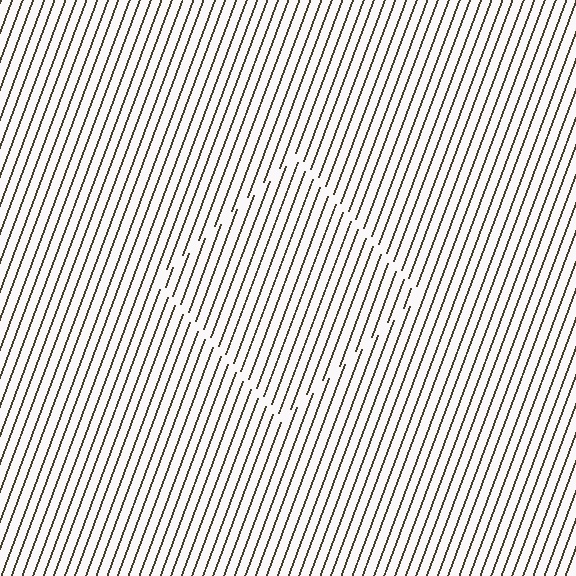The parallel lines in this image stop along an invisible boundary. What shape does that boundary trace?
An illusory square. The interior of the shape contains the same grating, shifted by half a period — the contour is defined by the phase discontinuity where line-ends from the inner and outer gratings abut.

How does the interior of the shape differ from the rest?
The interior of the shape contains the same grating, shifted by half a period — the contour is defined by the phase discontinuity where line-ends from the inner and outer gratings abut.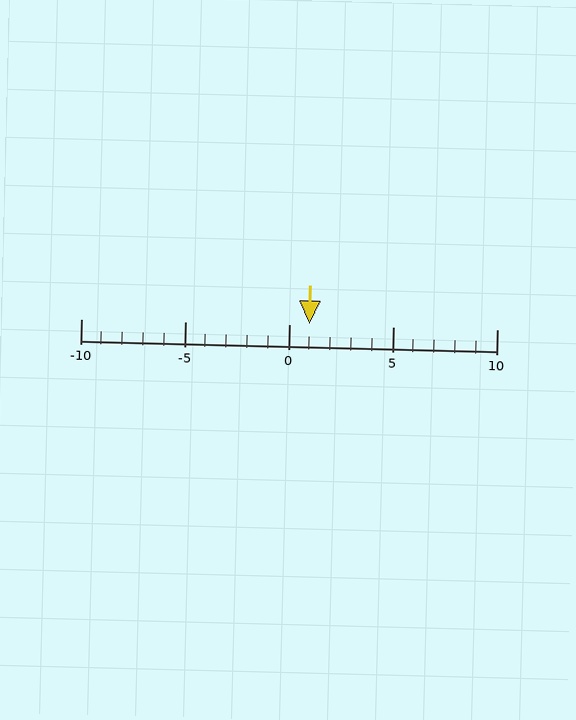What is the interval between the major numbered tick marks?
The major tick marks are spaced 5 units apart.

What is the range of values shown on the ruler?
The ruler shows values from -10 to 10.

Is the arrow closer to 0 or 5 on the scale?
The arrow is closer to 0.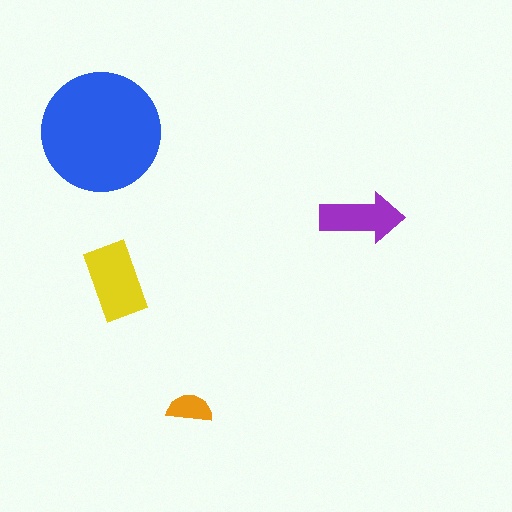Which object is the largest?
The blue circle.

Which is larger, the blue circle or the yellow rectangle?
The blue circle.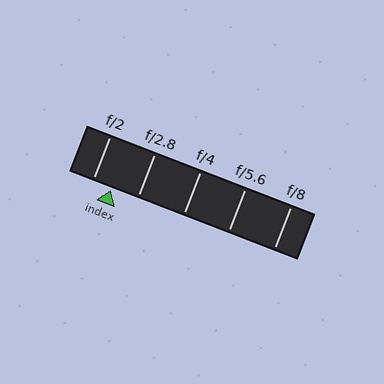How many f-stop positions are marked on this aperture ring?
There are 5 f-stop positions marked.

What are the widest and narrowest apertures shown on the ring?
The widest aperture shown is f/2 and the narrowest is f/8.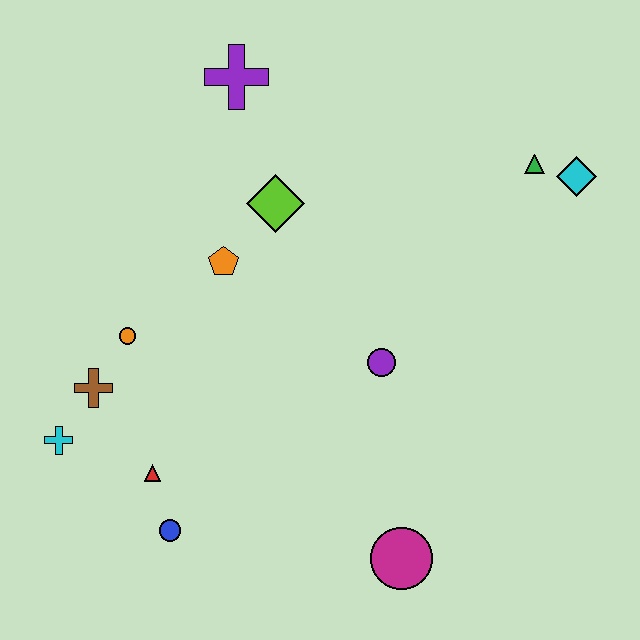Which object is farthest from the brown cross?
The cyan diamond is farthest from the brown cross.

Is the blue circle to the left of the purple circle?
Yes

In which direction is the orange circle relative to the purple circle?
The orange circle is to the left of the purple circle.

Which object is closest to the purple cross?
The lime diamond is closest to the purple cross.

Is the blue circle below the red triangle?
Yes